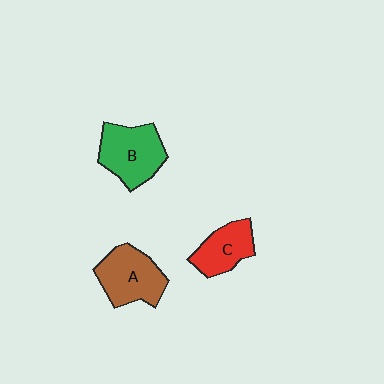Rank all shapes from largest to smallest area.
From largest to smallest: B (green), A (brown), C (red).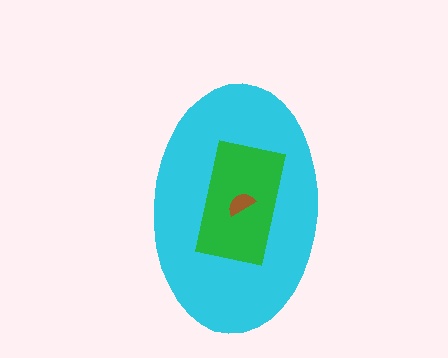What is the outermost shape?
The cyan ellipse.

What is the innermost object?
The brown semicircle.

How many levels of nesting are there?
3.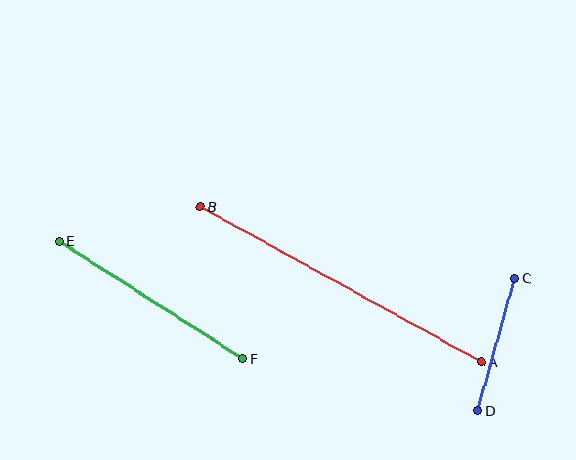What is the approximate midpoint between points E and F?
The midpoint is at approximately (151, 300) pixels.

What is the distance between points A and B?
The distance is approximately 321 pixels.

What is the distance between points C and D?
The distance is approximately 137 pixels.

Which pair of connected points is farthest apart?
Points A and B are farthest apart.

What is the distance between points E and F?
The distance is approximately 218 pixels.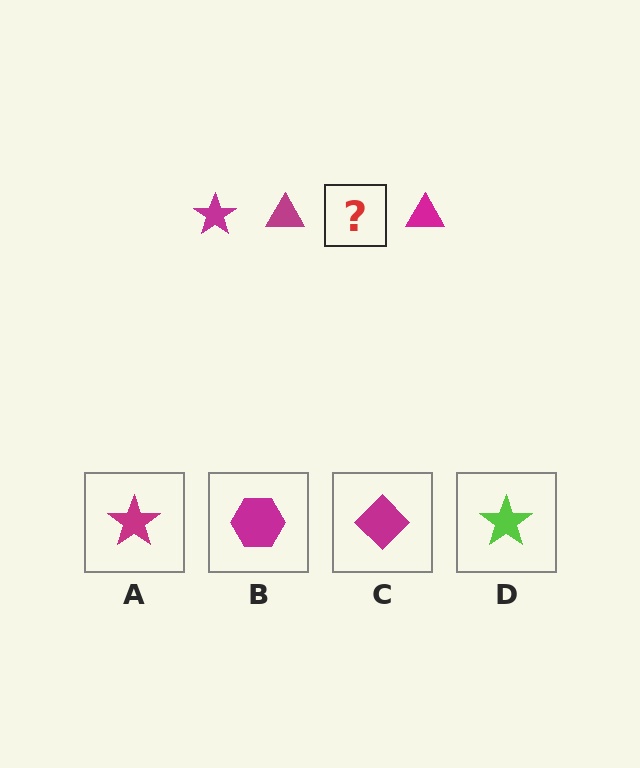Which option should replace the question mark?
Option A.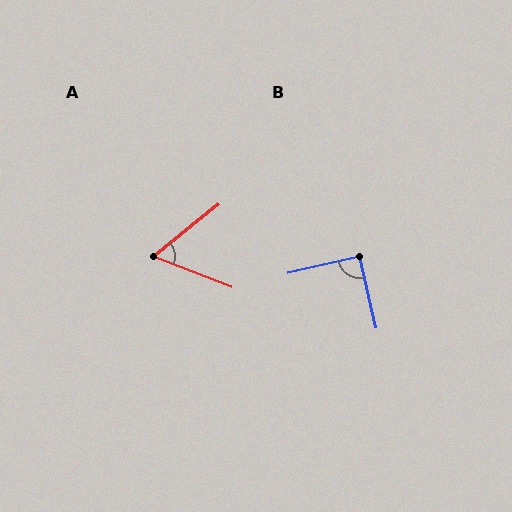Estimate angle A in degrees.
Approximately 60 degrees.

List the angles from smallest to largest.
A (60°), B (90°).